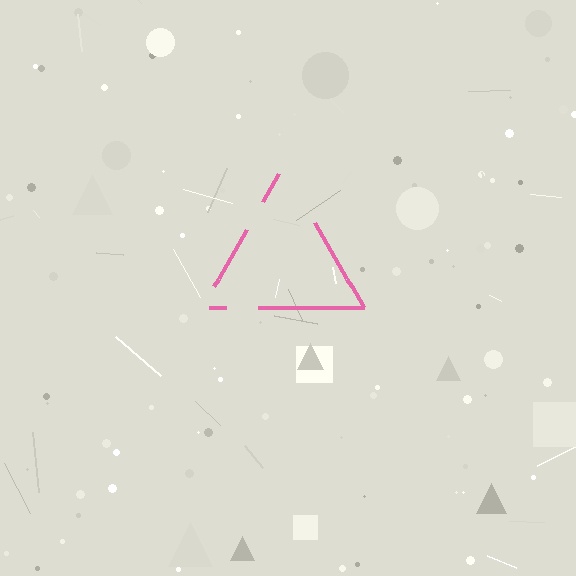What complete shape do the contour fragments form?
The contour fragments form a triangle.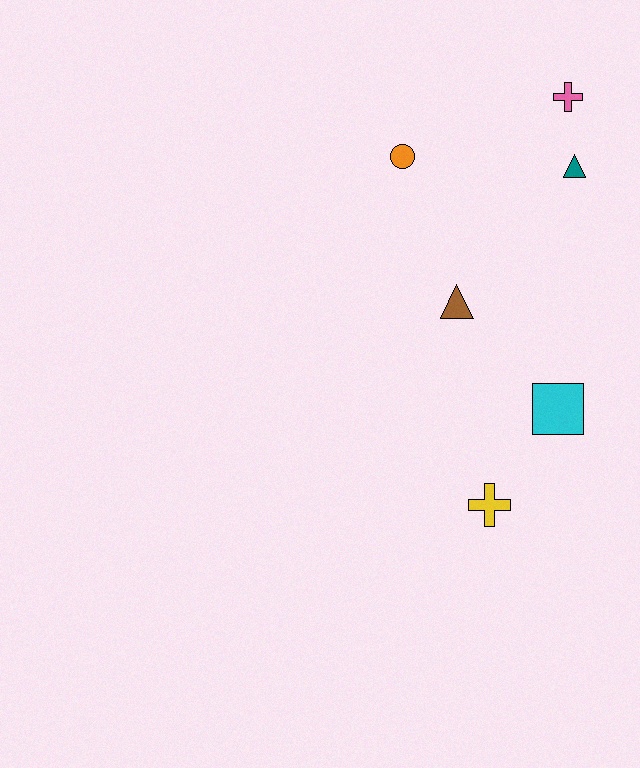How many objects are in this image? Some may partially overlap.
There are 6 objects.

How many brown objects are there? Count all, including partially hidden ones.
There is 1 brown object.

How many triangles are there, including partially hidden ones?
There are 2 triangles.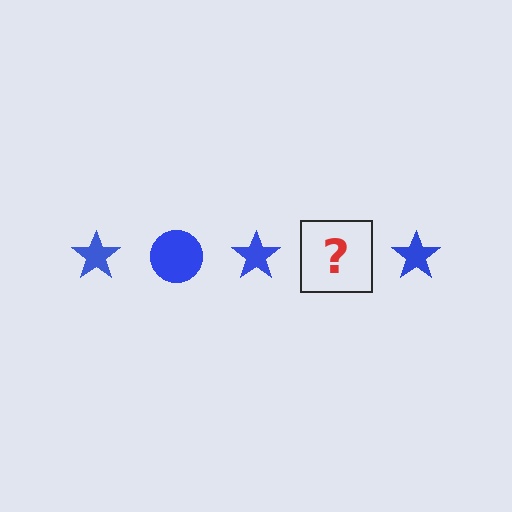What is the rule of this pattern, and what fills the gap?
The rule is that the pattern cycles through star, circle shapes in blue. The gap should be filled with a blue circle.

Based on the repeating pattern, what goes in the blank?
The blank should be a blue circle.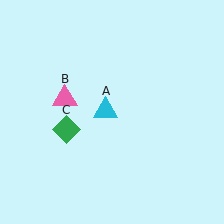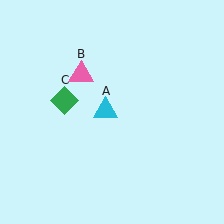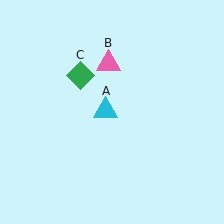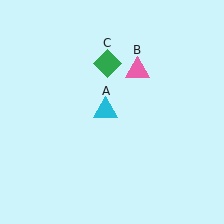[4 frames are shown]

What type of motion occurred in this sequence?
The pink triangle (object B), green diamond (object C) rotated clockwise around the center of the scene.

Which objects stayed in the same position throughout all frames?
Cyan triangle (object A) remained stationary.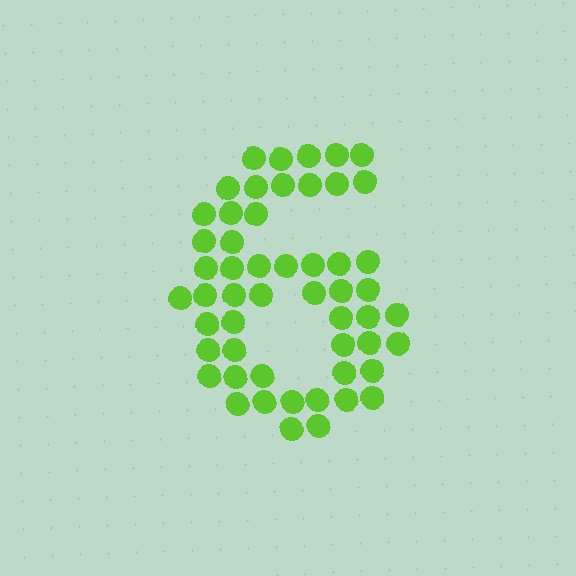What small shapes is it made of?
It is made of small circles.